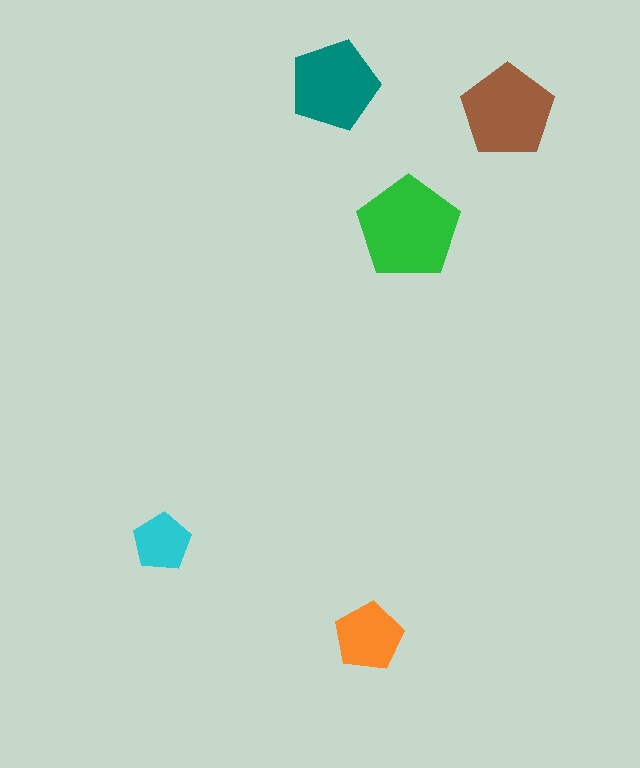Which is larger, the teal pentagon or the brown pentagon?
The brown one.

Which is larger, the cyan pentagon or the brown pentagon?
The brown one.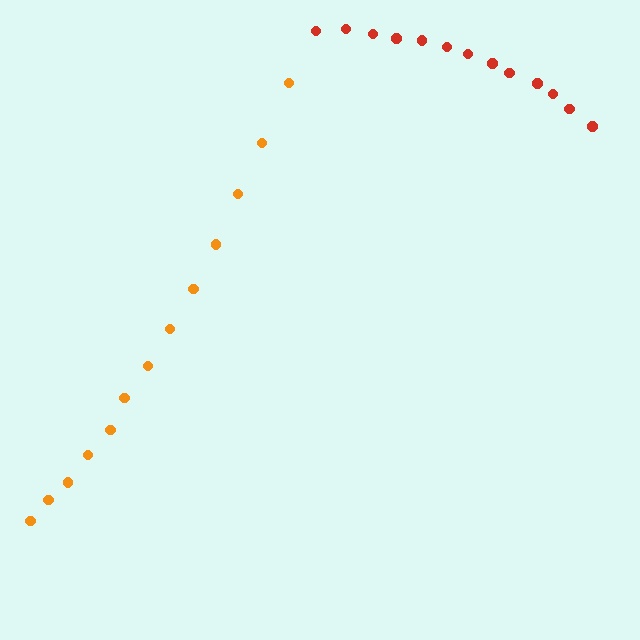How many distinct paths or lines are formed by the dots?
There are 2 distinct paths.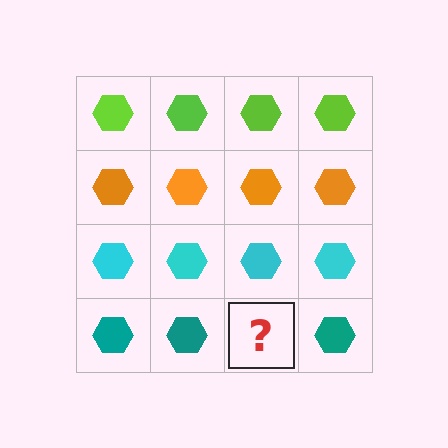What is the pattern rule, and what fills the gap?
The rule is that each row has a consistent color. The gap should be filled with a teal hexagon.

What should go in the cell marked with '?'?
The missing cell should contain a teal hexagon.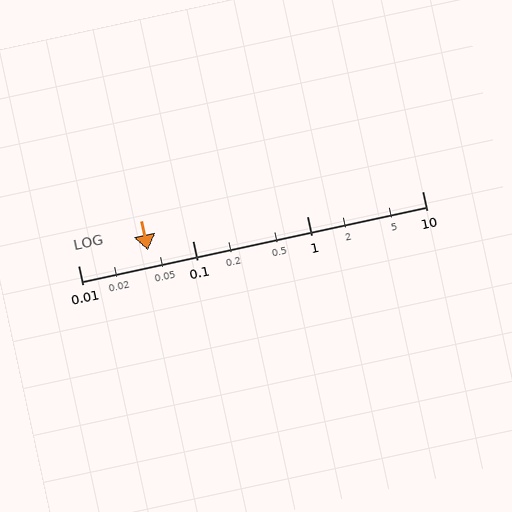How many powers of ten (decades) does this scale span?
The scale spans 3 decades, from 0.01 to 10.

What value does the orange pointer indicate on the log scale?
The pointer indicates approximately 0.041.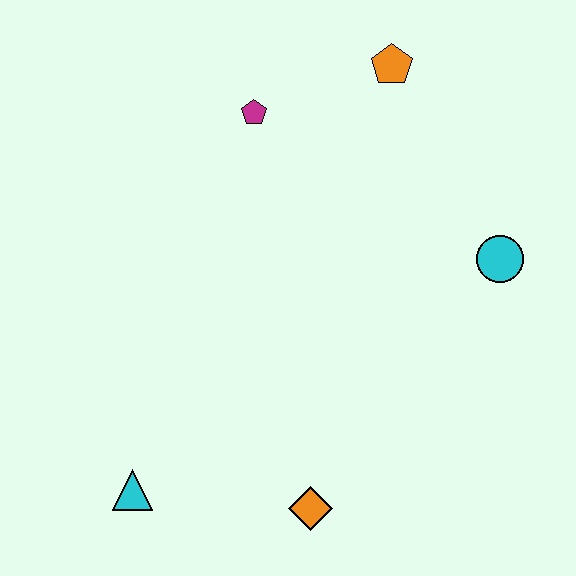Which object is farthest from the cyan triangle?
The orange pentagon is farthest from the cyan triangle.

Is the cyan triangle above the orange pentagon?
No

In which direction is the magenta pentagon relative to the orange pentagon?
The magenta pentagon is to the left of the orange pentagon.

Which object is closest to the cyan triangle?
The orange diamond is closest to the cyan triangle.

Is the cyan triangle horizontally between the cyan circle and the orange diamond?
No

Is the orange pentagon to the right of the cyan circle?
No